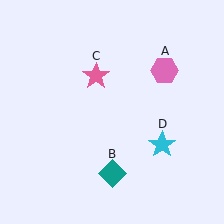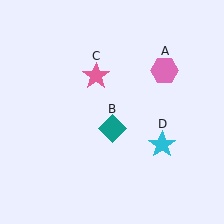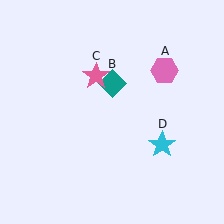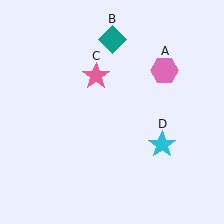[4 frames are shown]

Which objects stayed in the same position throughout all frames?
Pink hexagon (object A) and pink star (object C) and cyan star (object D) remained stationary.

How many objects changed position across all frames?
1 object changed position: teal diamond (object B).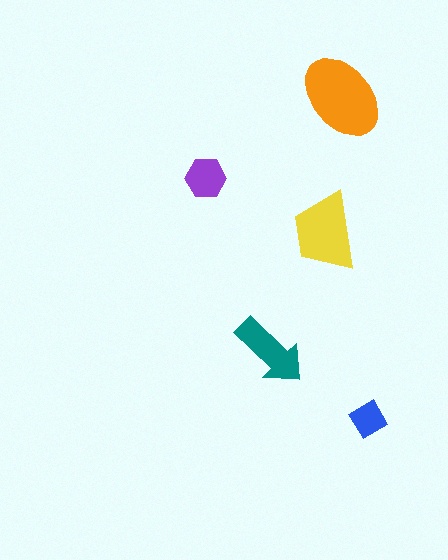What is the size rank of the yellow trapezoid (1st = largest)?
2nd.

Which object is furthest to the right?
The blue diamond is rightmost.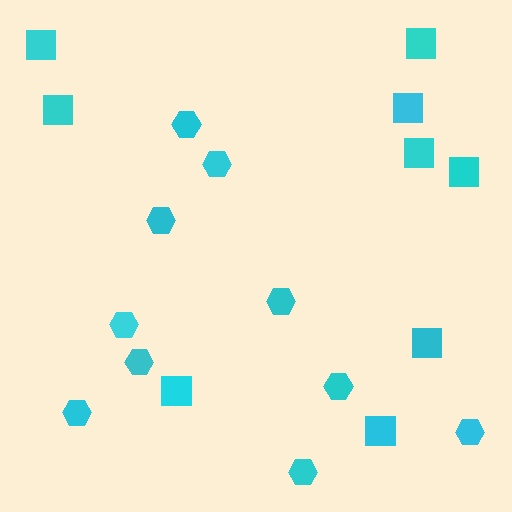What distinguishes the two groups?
There are 2 groups: one group of hexagons (10) and one group of squares (9).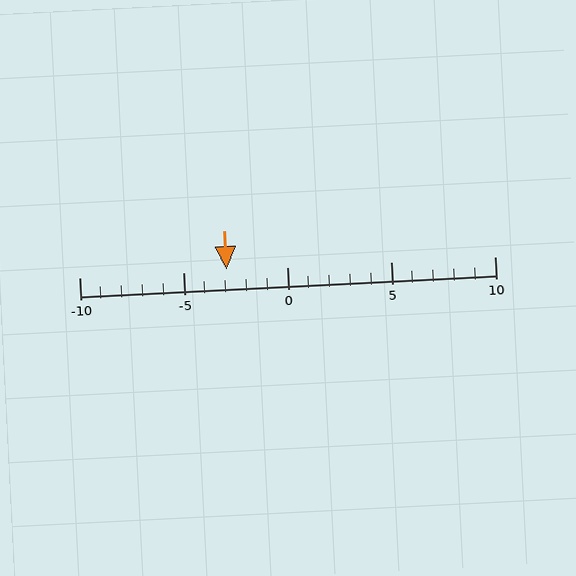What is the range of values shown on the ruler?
The ruler shows values from -10 to 10.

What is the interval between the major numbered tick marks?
The major tick marks are spaced 5 units apart.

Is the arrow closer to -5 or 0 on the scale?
The arrow is closer to -5.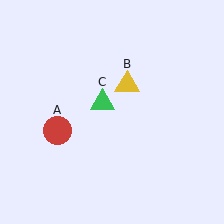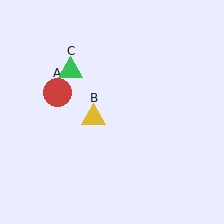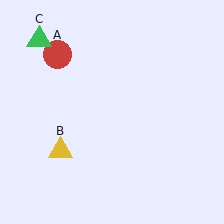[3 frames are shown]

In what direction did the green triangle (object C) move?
The green triangle (object C) moved up and to the left.